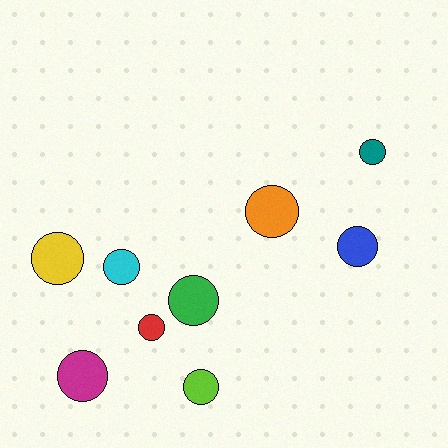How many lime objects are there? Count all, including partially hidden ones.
There is 1 lime object.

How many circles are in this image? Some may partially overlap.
There are 9 circles.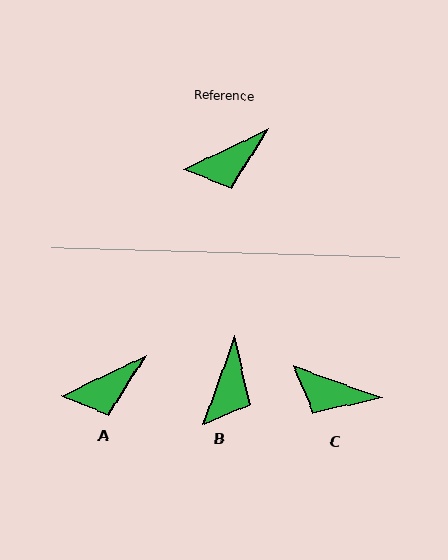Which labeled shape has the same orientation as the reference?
A.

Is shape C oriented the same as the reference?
No, it is off by about 46 degrees.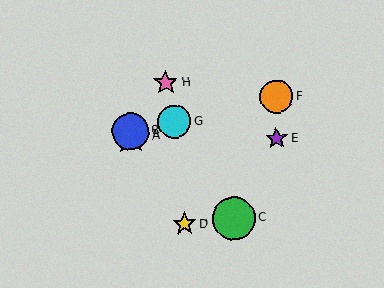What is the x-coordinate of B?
Object B is at x≈130.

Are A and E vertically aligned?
No, A is at x≈130 and E is at x≈276.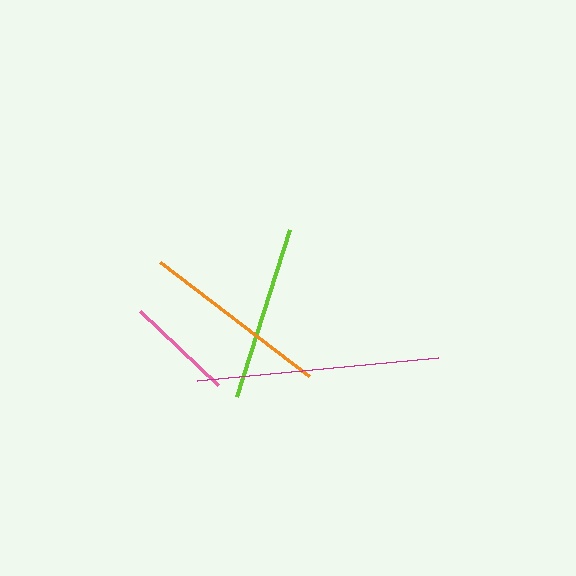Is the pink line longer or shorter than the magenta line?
The magenta line is longer than the pink line.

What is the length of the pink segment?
The pink segment is approximately 107 pixels long.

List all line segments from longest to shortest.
From longest to shortest: magenta, orange, lime, pink.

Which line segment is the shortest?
The pink line is the shortest at approximately 107 pixels.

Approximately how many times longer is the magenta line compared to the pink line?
The magenta line is approximately 2.3 times the length of the pink line.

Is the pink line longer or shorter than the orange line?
The orange line is longer than the pink line.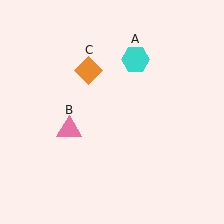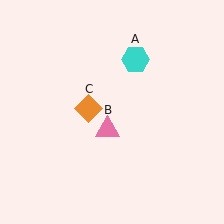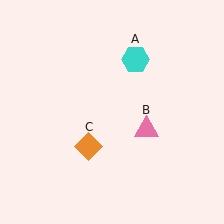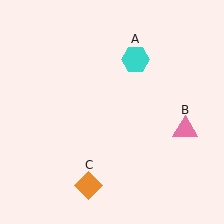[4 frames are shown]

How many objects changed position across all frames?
2 objects changed position: pink triangle (object B), orange diamond (object C).